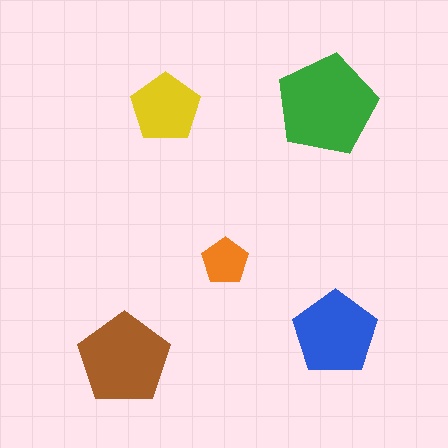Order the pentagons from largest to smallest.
the green one, the brown one, the blue one, the yellow one, the orange one.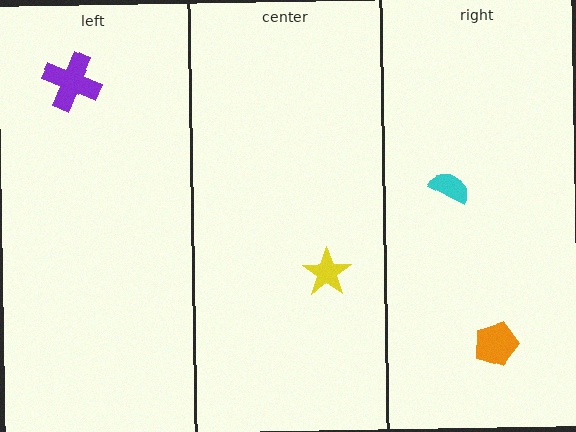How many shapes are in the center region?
1.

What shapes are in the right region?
The orange pentagon, the cyan semicircle.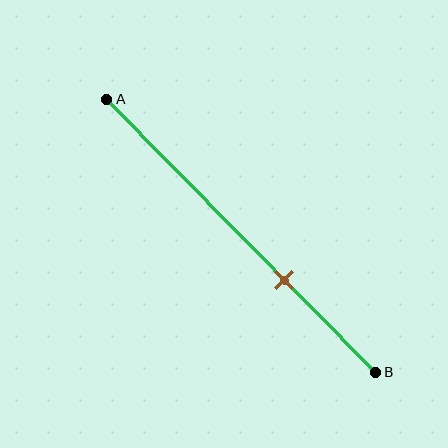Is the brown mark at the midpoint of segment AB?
No, the mark is at about 65% from A, not at the 50% midpoint.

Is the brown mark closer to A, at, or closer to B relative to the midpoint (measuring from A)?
The brown mark is closer to point B than the midpoint of segment AB.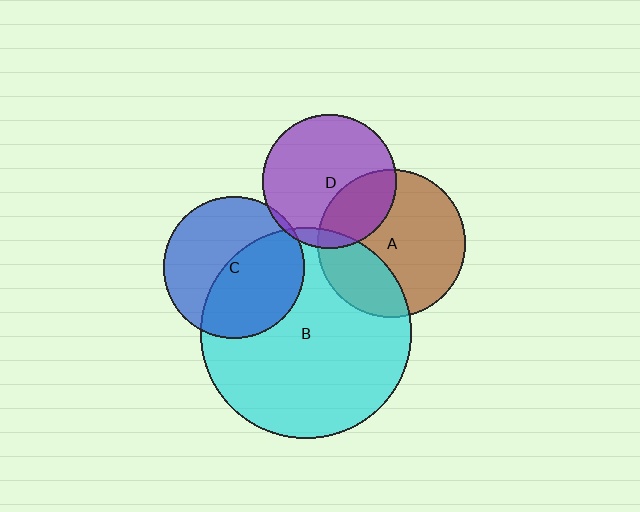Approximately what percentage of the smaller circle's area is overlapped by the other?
Approximately 30%.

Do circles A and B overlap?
Yes.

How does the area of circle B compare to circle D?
Approximately 2.5 times.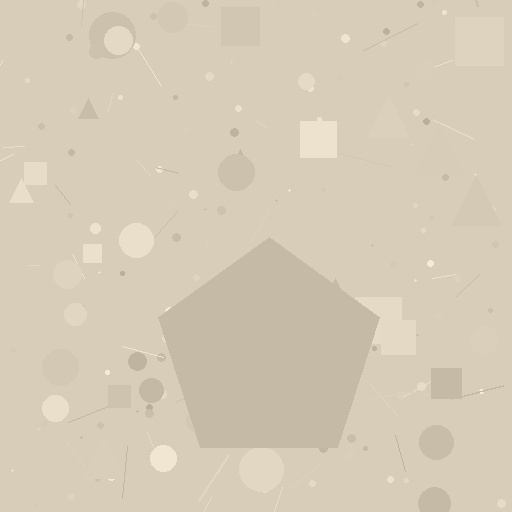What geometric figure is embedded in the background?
A pentagon is embedded in the background.